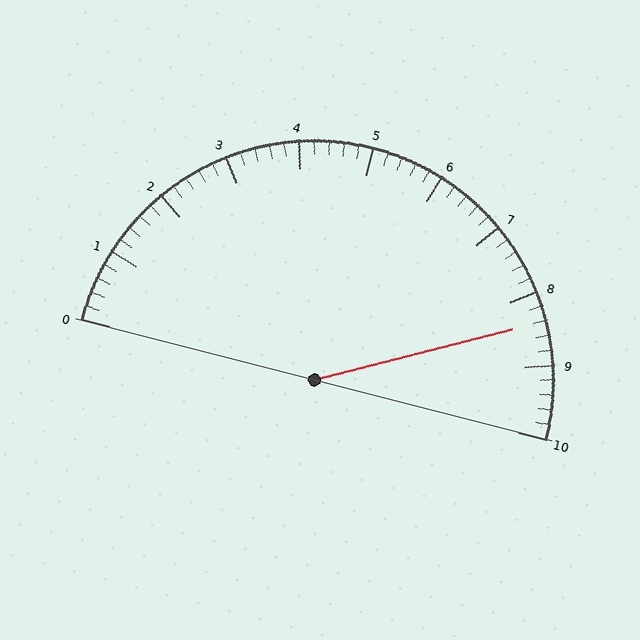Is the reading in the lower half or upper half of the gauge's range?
The reading is in the upper half of the range (0 to 10).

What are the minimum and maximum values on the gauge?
The gauge ranges from 0 to 10.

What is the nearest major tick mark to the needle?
The nearest major tick mark is 8.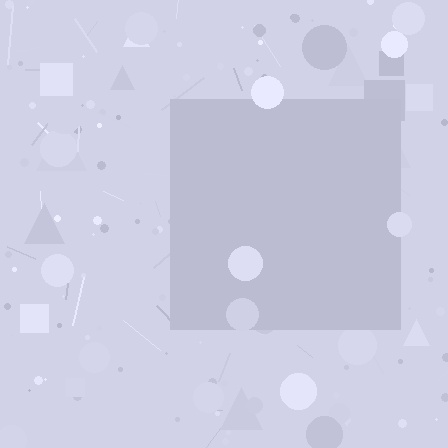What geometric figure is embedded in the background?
A square is embedded in the background.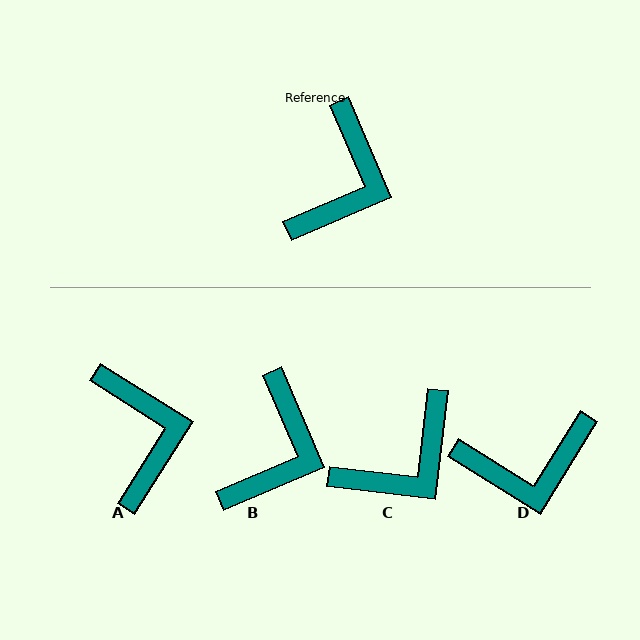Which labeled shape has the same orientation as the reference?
B.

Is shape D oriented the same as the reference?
No, it is off by about 55 degrees.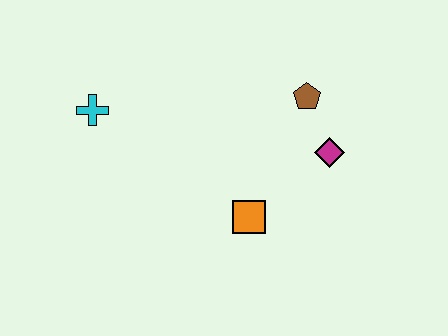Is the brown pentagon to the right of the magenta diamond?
No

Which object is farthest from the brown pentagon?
The cyan cross is farthest from the brown pentagon.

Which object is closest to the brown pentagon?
The magenta diamond is closest to the brown pentagon.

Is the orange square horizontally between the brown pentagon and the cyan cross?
Yes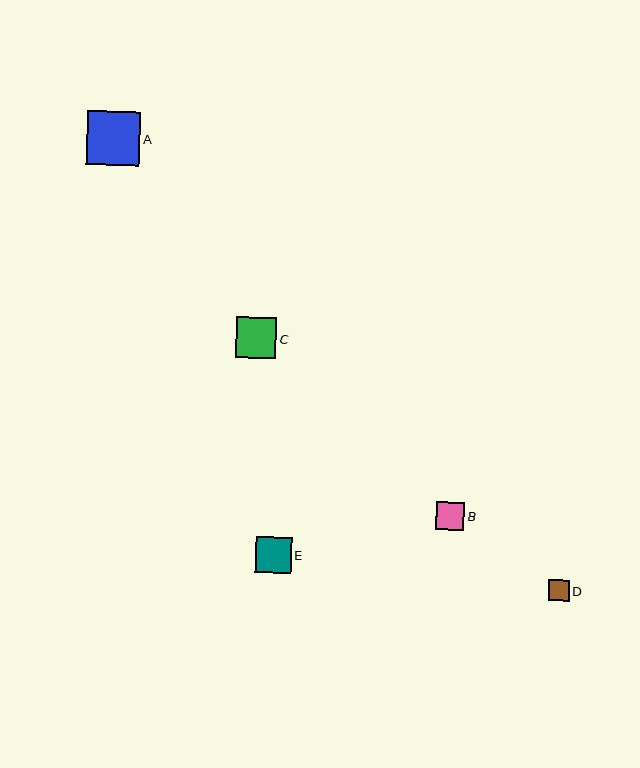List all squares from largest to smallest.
From largest to smallest: A, C, E, B, D.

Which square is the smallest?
Square D is the smallest with a size of approximately 21 pixels.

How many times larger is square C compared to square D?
Square C is approximately 2.0 times the size of square D.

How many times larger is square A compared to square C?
Square A is approximately 1.3 times the size of square C.